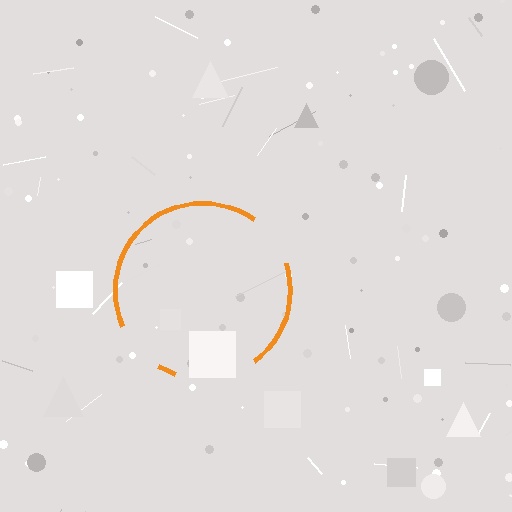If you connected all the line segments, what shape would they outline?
They would outline a circle.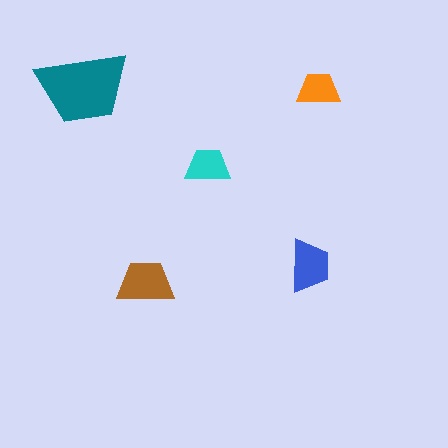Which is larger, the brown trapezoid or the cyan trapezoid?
The brown one.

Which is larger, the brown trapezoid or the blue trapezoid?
The brown one.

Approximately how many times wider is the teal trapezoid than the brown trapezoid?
About 1.5 times wider.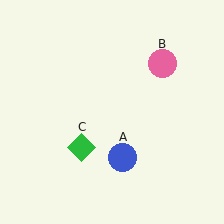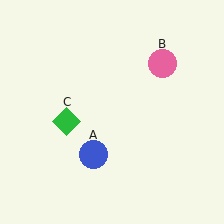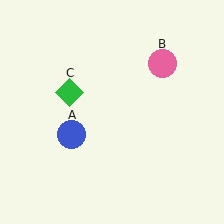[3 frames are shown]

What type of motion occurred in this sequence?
The blue circle (object A), green diamond (object C) rotated clockwise around the center of the scene.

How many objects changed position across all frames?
2 objects changed position: blue circle (object A), green diamond (object C).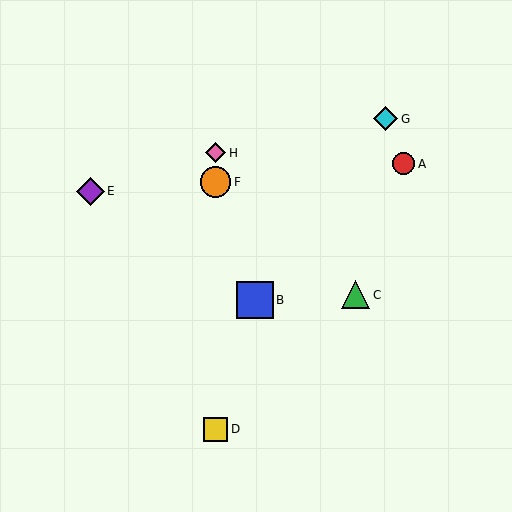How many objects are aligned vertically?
3 objects (D, F, H) are aligned vertically.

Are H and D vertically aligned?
Yes, both are at x≈215.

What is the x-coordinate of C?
Object C is at x≈356.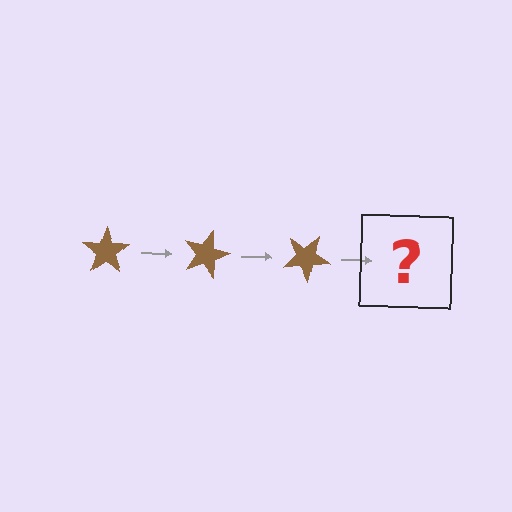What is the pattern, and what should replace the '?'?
The pattern is that the star rotates 15 degrees each step. The '?' should be a brown star rotated 45 degrees.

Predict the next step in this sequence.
The next step is a brown star rotated 45 degrees.